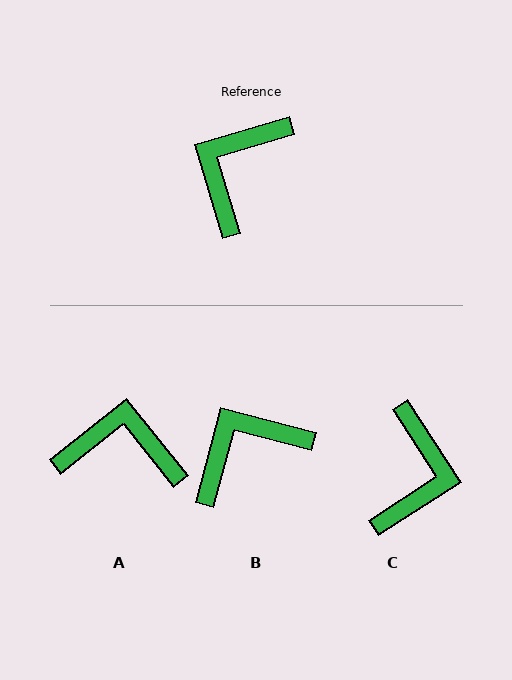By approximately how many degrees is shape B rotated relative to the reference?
Approximately 31 degrees clockwise.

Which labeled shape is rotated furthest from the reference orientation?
C, about 164 degrees away.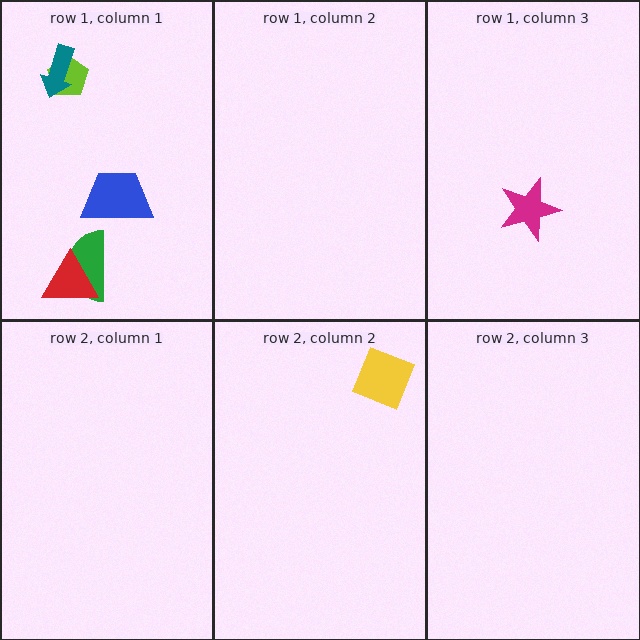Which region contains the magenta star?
The row 1, column 3 region.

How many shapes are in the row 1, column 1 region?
5.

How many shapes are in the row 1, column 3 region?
1.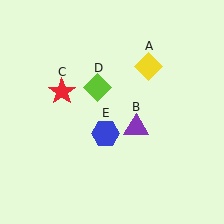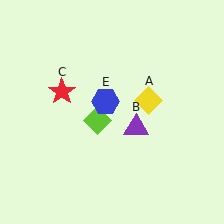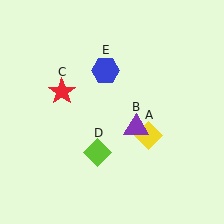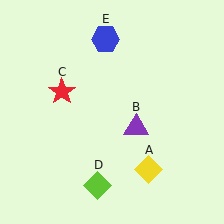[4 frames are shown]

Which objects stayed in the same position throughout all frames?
Purple triangle (object B) and red star (object C) remained stationary.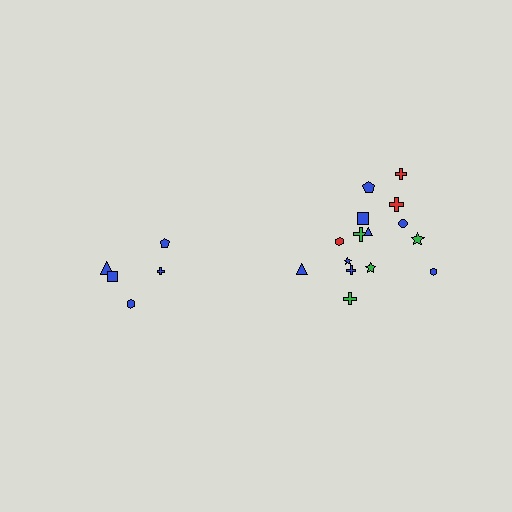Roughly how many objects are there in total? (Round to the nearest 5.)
Roughly 20 objects in total.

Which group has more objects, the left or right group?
The right group.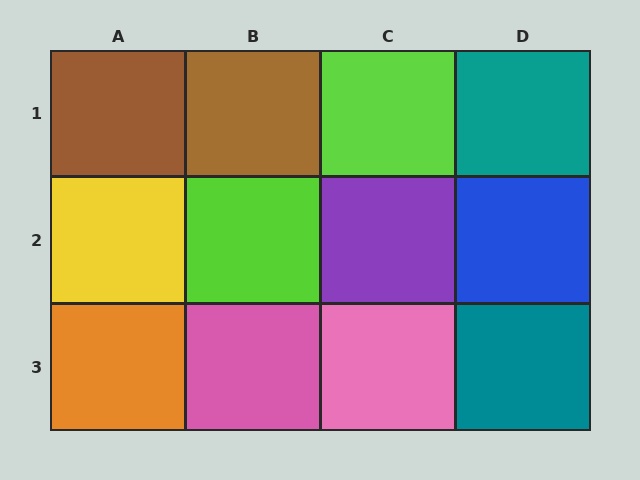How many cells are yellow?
1 cell is yellow.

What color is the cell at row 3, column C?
Pink.